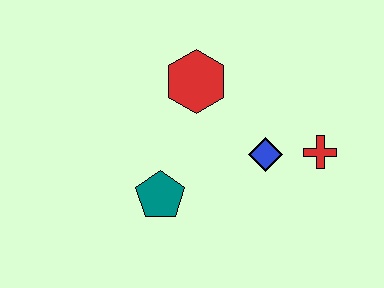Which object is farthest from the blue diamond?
The teal pentagon is farthest from the blue diamond.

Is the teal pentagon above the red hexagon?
No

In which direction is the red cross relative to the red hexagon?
The red cross is to the right of the red hexagon.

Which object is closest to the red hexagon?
The blue diamond is closest to the red hexagon.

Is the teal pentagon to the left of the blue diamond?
Yes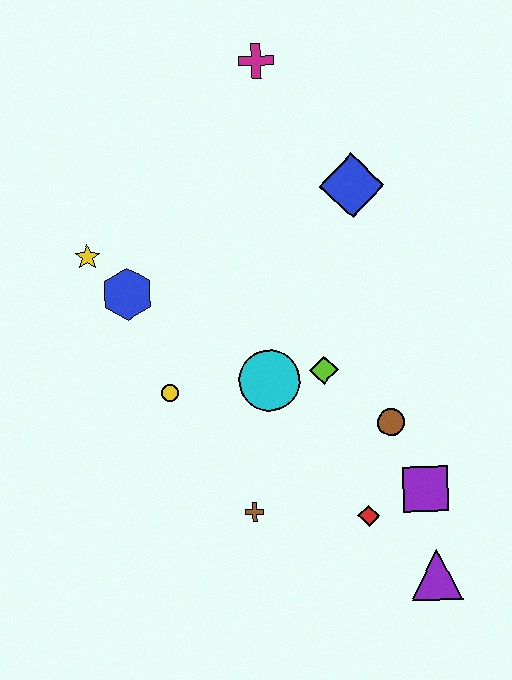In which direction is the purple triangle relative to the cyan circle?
The purple triangle is below the cyan circle.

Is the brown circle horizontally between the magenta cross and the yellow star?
No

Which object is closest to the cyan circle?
The lime diamond is closest to the cyan circle.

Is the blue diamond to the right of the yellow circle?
Yes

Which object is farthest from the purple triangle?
The magenta cross is farthest from the purple triangle.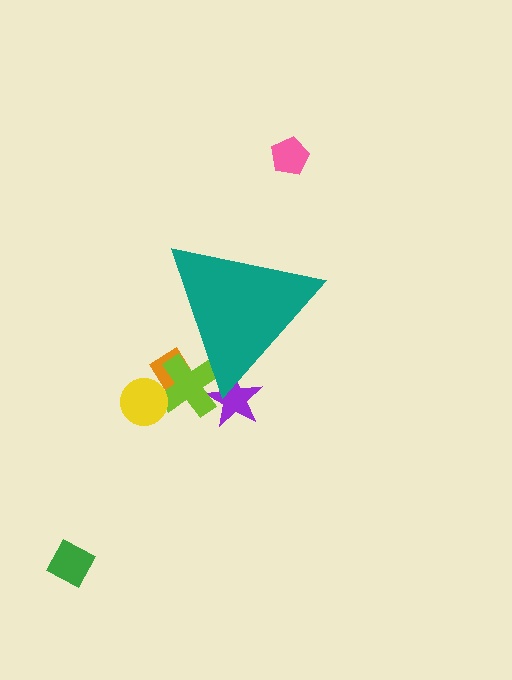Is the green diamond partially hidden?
No, the green diamond is fully visible.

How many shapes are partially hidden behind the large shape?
3 shapes are partially hidden.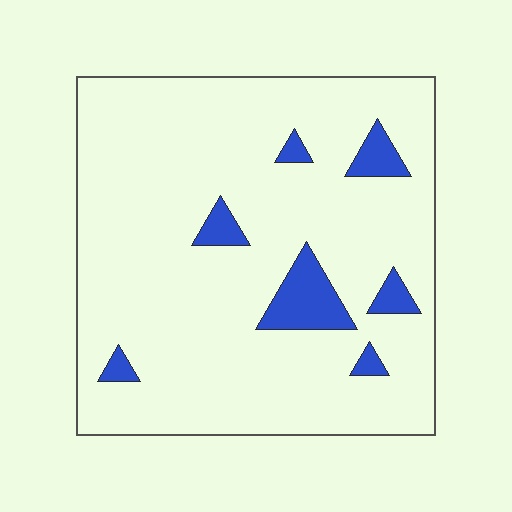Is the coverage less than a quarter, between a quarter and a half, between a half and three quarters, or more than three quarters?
Less than a quarter.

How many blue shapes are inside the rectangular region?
7.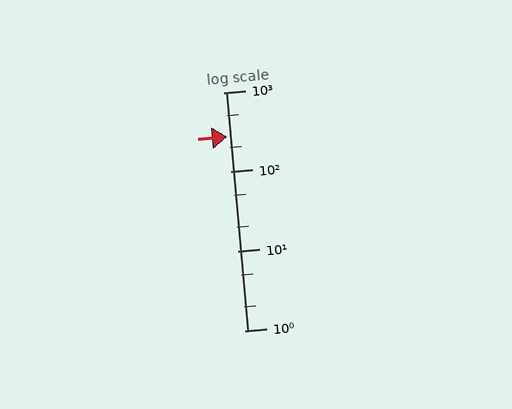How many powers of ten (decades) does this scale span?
The scale spans 3 decades, from 1 to 1000.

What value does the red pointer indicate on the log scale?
The pointer indicates approximately 280.